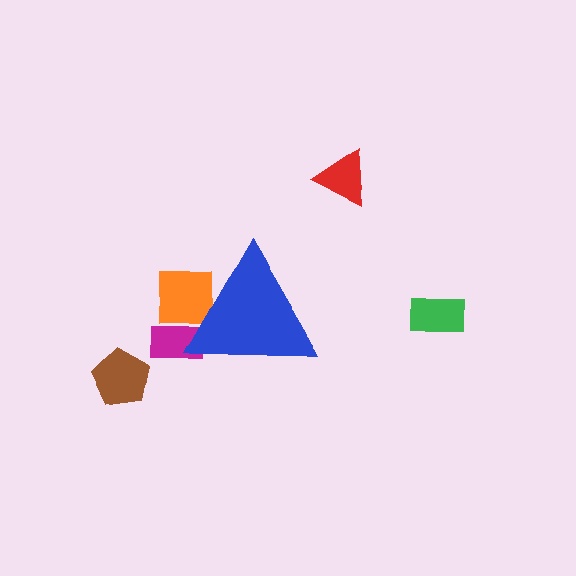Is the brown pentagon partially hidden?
No, the brown pentagon is fully visible.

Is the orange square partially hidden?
Yes, the orange square is partially hidden behind the blue triangle.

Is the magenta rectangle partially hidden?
Yes, the magenta rectangle is partially hidden behind the blue triangle.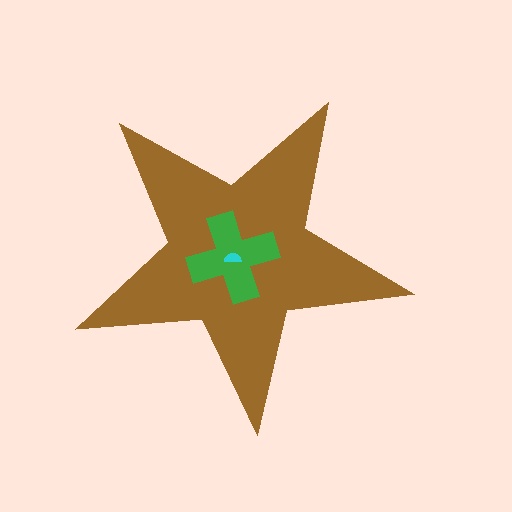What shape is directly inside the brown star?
The green cross.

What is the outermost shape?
The brown star.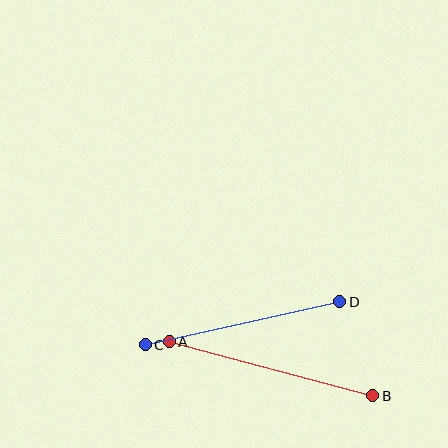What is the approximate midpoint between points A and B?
The midpoint is at approximately (271, 369) pixels.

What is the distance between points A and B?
The distance is approximately 211 pixels.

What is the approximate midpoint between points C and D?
The midpoint is at approximately (243, 323) pixels.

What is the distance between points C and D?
The distance is approximately 199 pixels.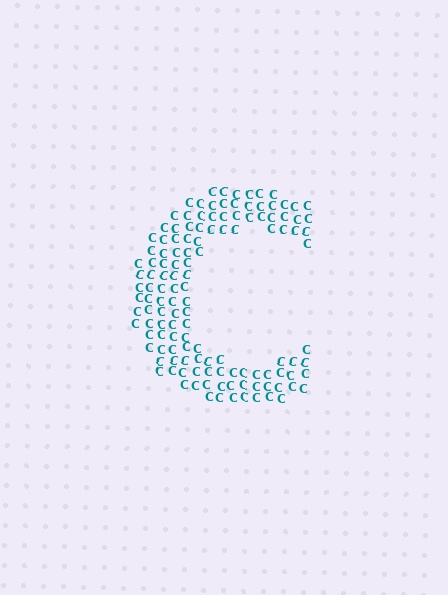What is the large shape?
The large shape is the letter C.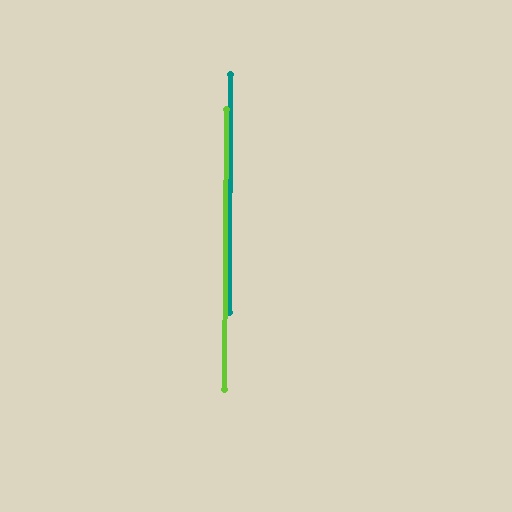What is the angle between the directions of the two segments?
Approximately 0 degrees.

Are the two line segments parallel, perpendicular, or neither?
Parallel — their directions differ by only 0.1°.